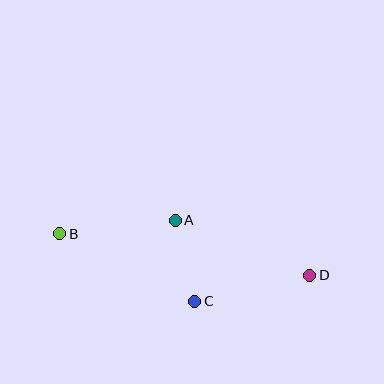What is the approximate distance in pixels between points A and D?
The distance between A and D is approximately 145 pixels.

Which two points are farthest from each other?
Points B and D are farthest from each other.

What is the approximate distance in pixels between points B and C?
The distance between B and C is approximately 151 pixels.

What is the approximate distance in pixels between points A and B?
The distance between A and B is approximately 116 pixels.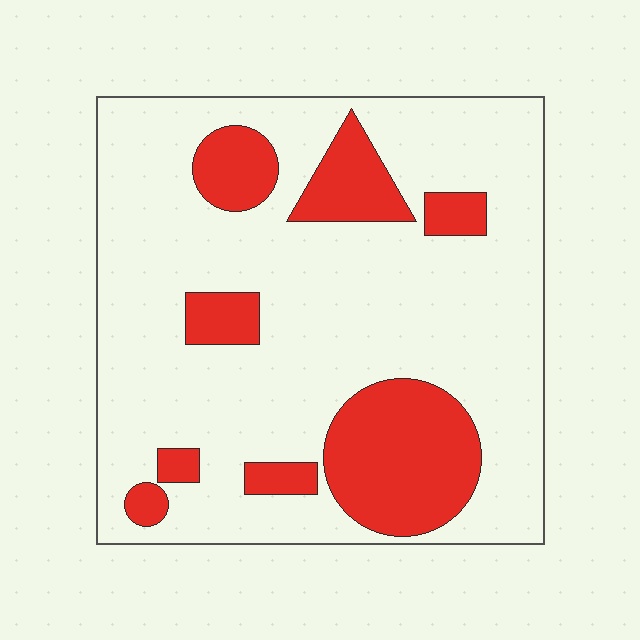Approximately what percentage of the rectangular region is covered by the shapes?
Approximately 25%.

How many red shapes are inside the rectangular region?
8.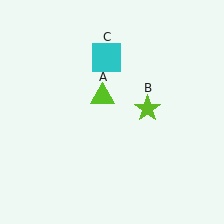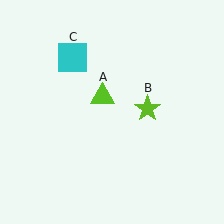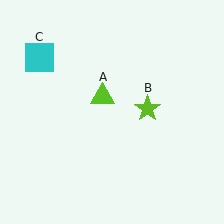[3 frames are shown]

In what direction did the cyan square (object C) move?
The cyan square (object C) moved left.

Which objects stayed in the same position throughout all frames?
Lime triangle (object A) and lime star (object B) remained stationary.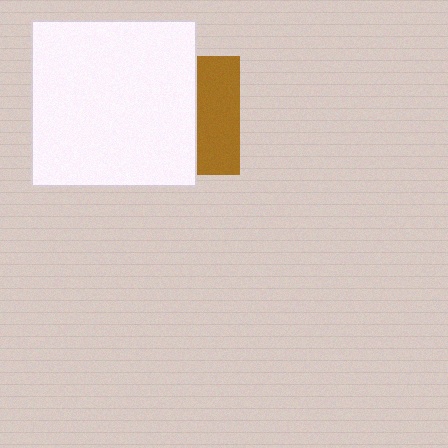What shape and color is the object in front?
The object in front is a white square.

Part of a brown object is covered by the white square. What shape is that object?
It is a square.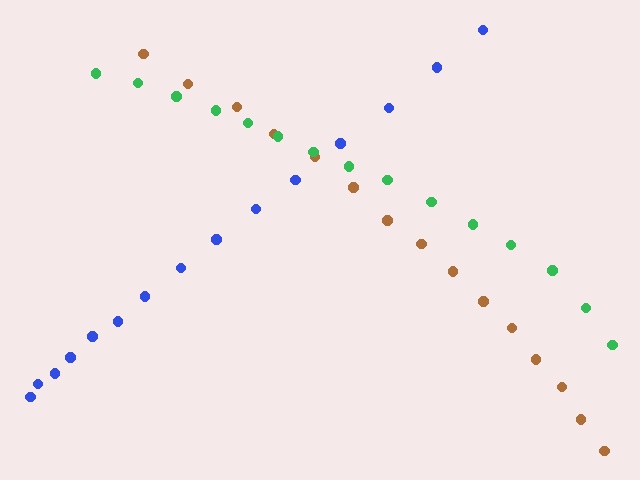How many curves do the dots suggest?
There are 3 distinct paths.